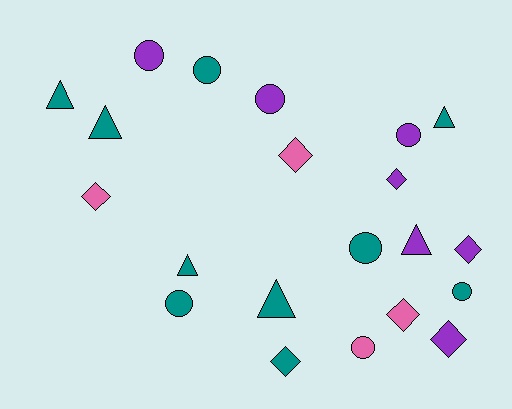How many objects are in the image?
There are 21 objects.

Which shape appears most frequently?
Circle, with 8 objects.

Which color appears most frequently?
Teal, with 10 objects.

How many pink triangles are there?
There are no pink triangles.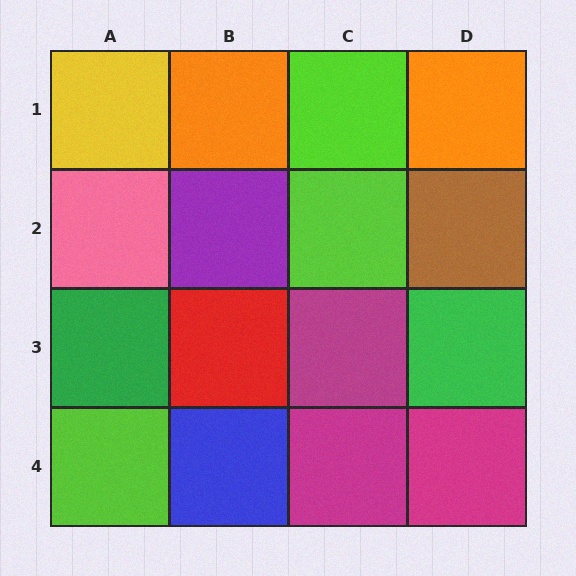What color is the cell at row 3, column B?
Red.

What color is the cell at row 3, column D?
Green.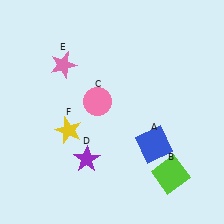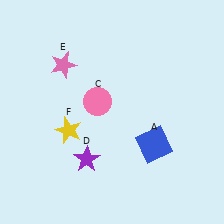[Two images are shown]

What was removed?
The lime square (B) was removed in Image 2.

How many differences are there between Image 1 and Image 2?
There is 1 difference between the two images.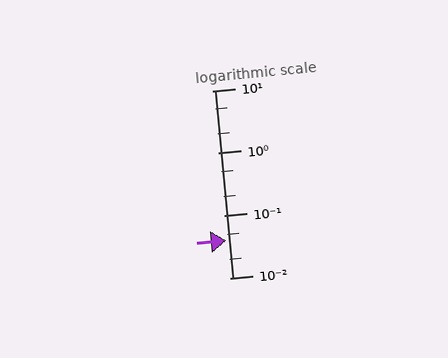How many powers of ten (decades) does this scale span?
The scale spans 3 decades, from 0.01 to 10.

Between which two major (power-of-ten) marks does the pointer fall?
The pointer is between 0.01 and 0.1.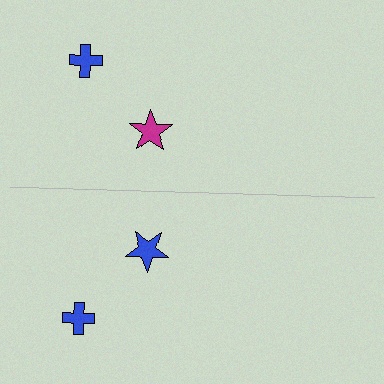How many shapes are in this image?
There are 4 shapes in this image.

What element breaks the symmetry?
The blue star on the bottom side breaks the symmetry — its mirror counterpart is magenta.